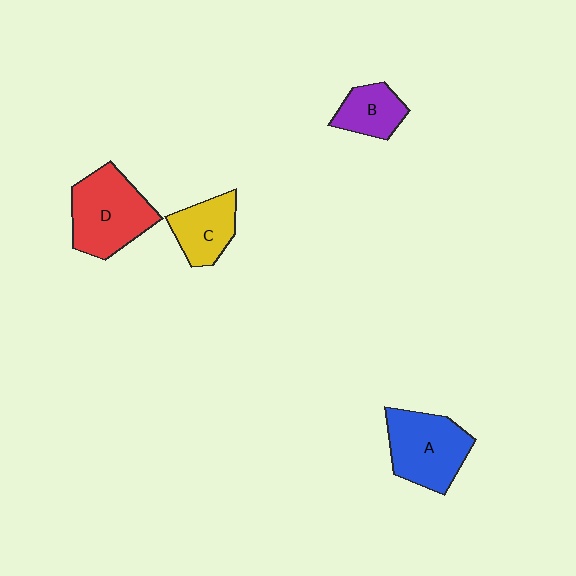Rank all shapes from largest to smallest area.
From largest to smallest: D (red), A (blue), C (yellow), B (purple).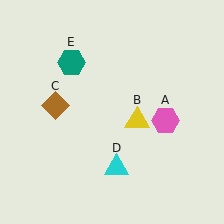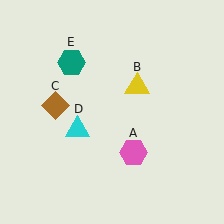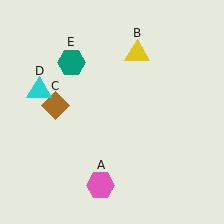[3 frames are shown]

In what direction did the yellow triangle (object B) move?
The yellow triangle (object B) moved up.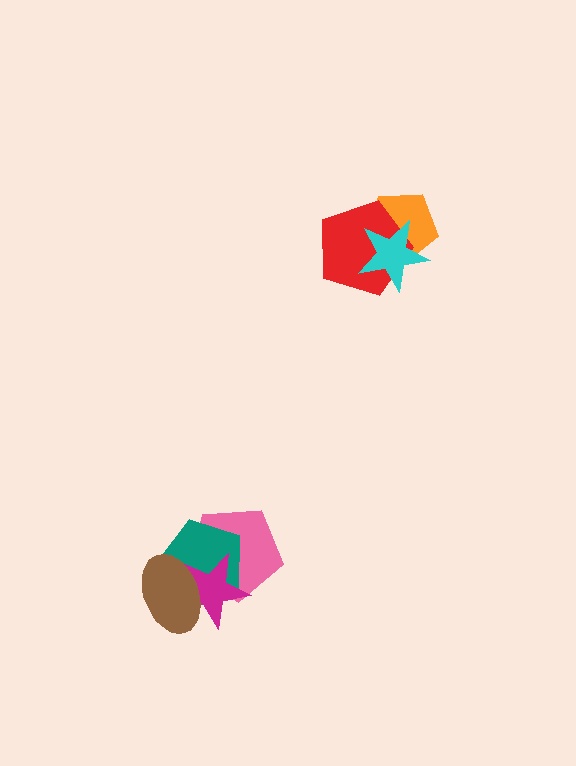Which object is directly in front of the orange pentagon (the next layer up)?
The red pentagon is directly in front of the orange pentagon.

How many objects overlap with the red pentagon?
2 objects overlap with the red pentagon.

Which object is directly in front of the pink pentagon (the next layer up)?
The teal pentagon is directly in front of the pink pentagon.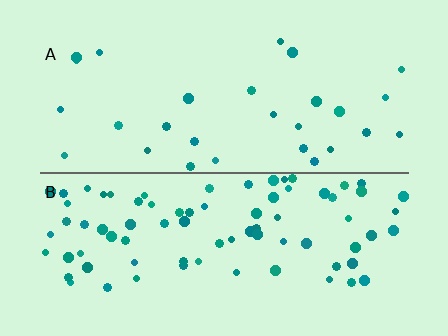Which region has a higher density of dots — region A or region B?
B (the bottom).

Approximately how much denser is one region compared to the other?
Approximately 2.8× — region B over region A.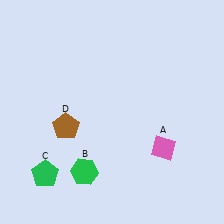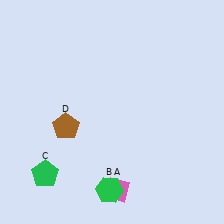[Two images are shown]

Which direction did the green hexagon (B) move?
The green hexagon (B) moved right.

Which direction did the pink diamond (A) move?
The pink diamond (A) moved left.